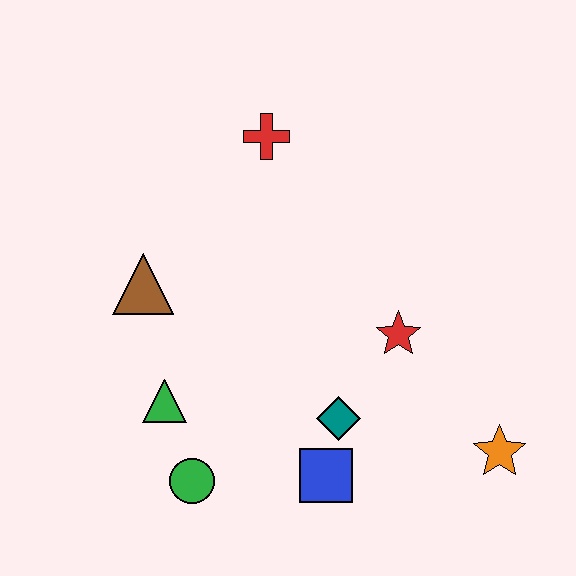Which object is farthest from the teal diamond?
The red cross is farthest from the teal diamond.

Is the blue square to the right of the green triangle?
Yes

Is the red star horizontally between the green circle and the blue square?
No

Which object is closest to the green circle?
The green triangle is closest to the green circle.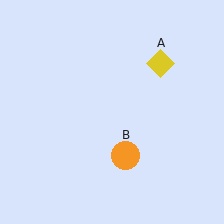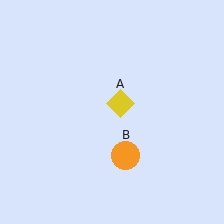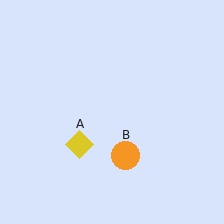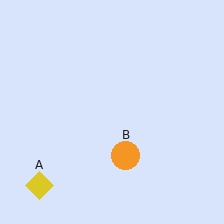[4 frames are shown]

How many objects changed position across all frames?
1 object changed position: yellow diamond (object A).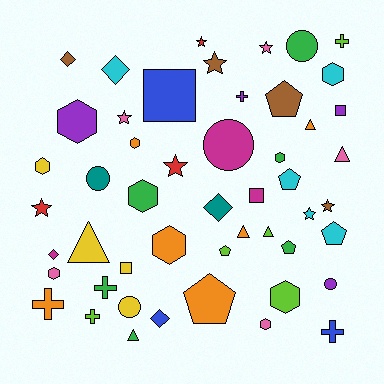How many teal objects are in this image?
There are 2 teal objects.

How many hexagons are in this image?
There are 10 hexagons.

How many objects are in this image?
There are 50 objects.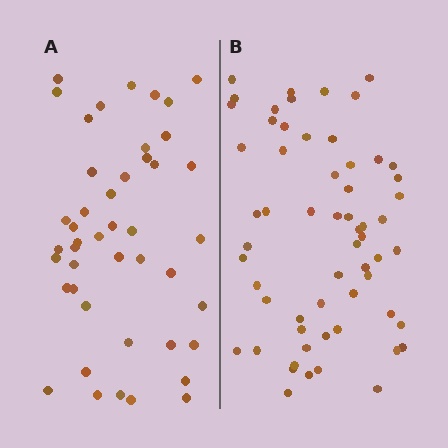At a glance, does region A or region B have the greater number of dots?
Region B (the right region) has more dots.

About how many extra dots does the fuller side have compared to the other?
Region B has approximately 15 more dots than region A.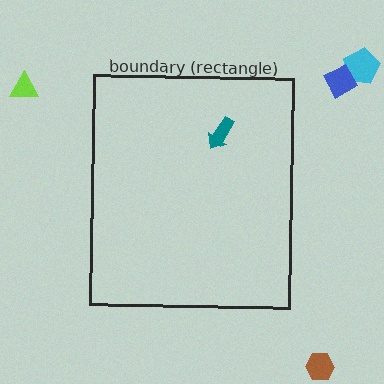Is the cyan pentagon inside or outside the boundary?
Outside.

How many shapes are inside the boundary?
1 inside, 4 outside.